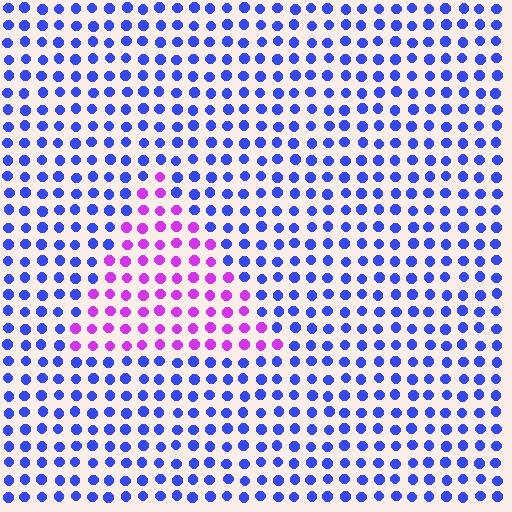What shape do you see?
I see a triangle.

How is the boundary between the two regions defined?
The boundary is defined purely by a slight shift in hue (about 59 degrees). Spacing, size, and orientation are identical on both sides.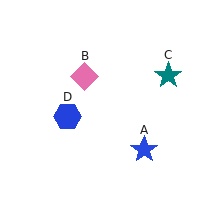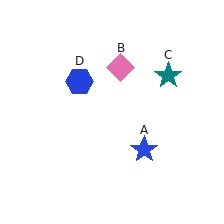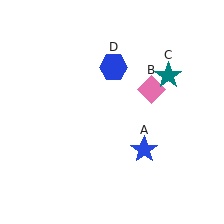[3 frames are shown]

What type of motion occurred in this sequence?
The pink diamond (object B), blue hexagon (object D) rotated clockwise around the center of the scene.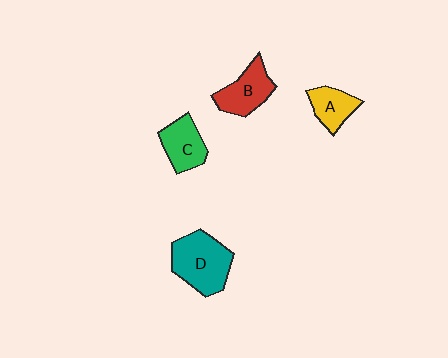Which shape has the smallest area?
Shape A (yellow).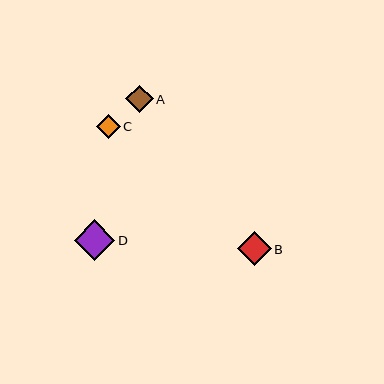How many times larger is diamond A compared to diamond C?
Diamond A is approximately 1.1 times the size of diamond C.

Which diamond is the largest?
Diamond D is the largest with a size of approximately 40 pixels.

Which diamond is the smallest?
Diamond C is the smallest with a size of approximately 24 pixels.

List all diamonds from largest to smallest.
From largest to smallest: D, B, A, C.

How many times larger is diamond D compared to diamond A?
Diamond D is approximately 1.5 times the size of diamond A.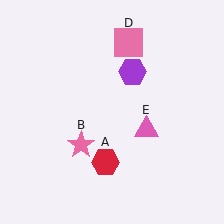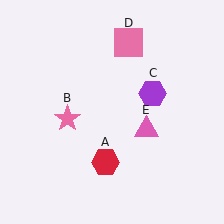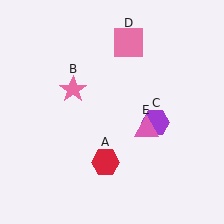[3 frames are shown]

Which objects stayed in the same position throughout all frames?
Red hexagon (object A) and pink square (object D) and pink triangle (object E) remained stationary.